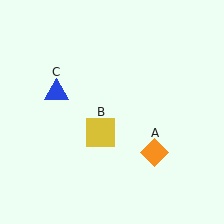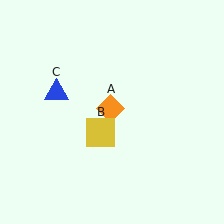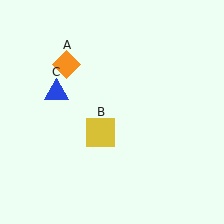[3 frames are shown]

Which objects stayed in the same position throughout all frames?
Yellow square (object B) and blue triangle (object C) remained stationary.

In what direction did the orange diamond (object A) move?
The orange diamond (object A) moved up and to the left.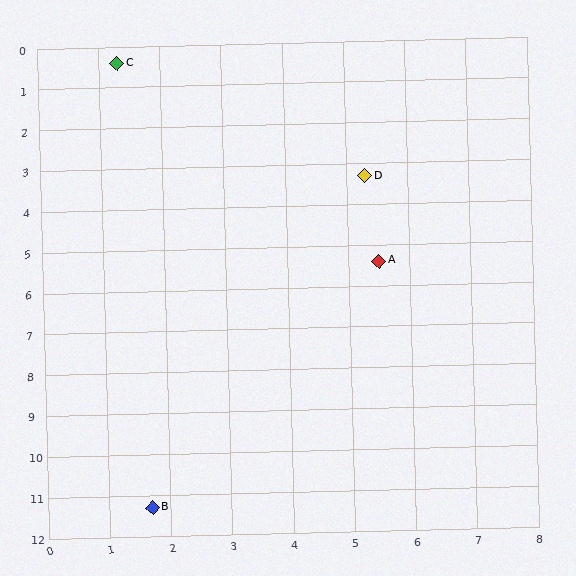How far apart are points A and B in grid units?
Points A and B are about 7.0 grid units apart.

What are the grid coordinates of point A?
Point A is at approximately (5.5, 5.4).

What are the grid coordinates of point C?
Point C is at approximately (1.3, 0.4).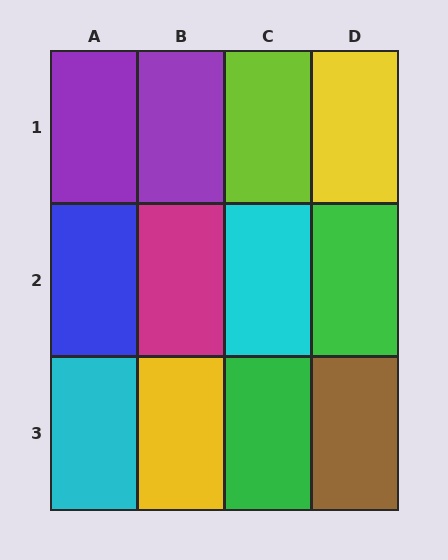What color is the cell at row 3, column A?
Cyan.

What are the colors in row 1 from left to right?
Purple, purple, lime, yellow.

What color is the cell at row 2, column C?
Cyan.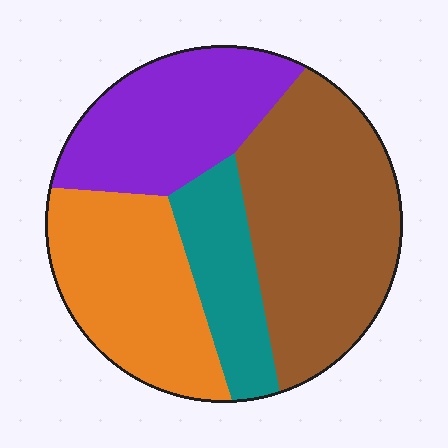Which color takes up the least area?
Teal, at roughly 15%.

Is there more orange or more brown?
Brown.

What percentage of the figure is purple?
Purple covers roughly 25% of the figure.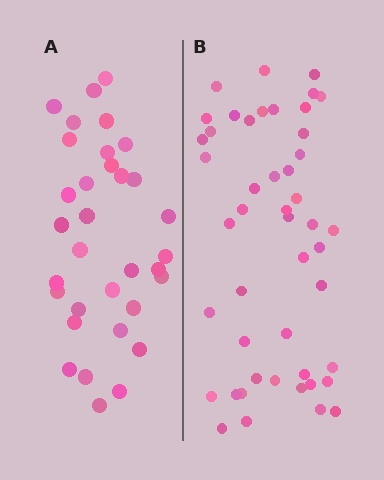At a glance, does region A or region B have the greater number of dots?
Region B (the right region) has more dots.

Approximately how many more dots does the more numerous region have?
Region B has approximately 15 more dots than region A.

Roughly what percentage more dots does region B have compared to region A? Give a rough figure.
About 40% more.